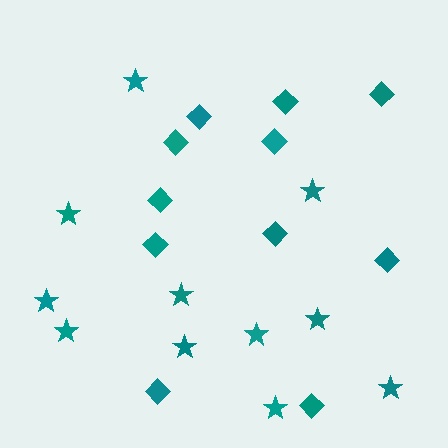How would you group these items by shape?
There are 2 groups: one group of diamonds (11) and one group of stars (11).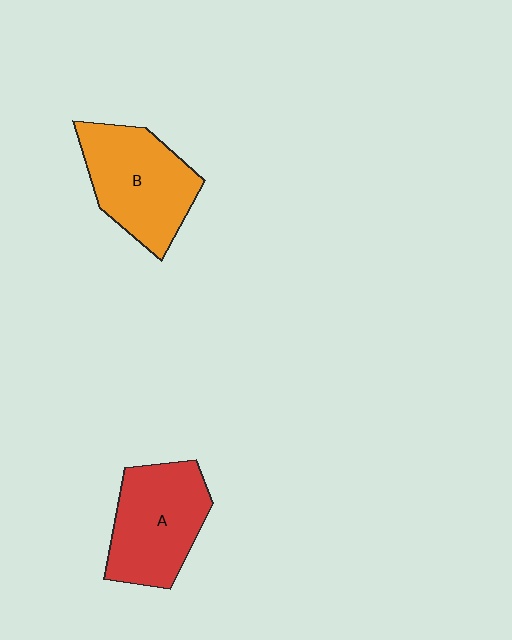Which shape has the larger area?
Shape B (orange).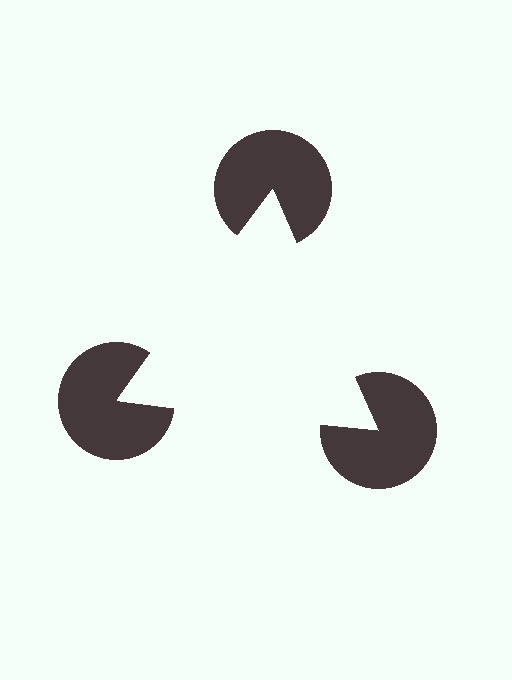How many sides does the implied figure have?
3 sides.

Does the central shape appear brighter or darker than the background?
It typically appears slightly brighter than the background, even though no actual brightness change is drawn.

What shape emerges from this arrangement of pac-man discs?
An illusory triangle — its edges are inferred from the aligned wedge cuts in the pac-man discs, not physically drawn.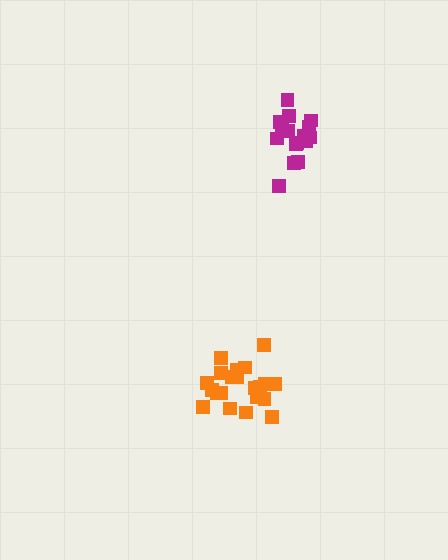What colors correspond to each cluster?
The clusters are colored: orange, magenta.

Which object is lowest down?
The orange cluster is bottommost.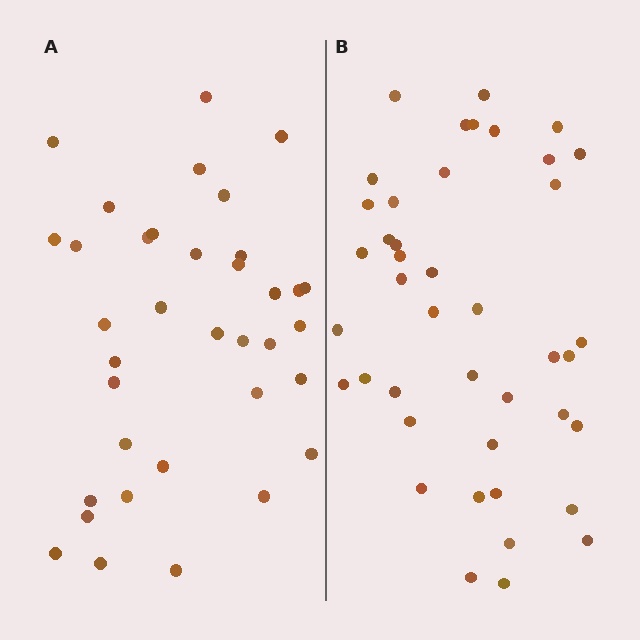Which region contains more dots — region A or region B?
Region B (the right region) has more dots.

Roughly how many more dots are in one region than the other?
Region B has about 6 more dots than region A.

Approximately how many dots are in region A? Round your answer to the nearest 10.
About 40 dots. (The exact count is 36, which rounds to 40.)